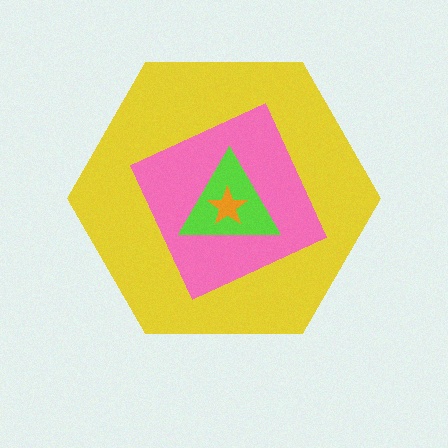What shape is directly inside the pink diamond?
The lime triangle.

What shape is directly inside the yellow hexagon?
The pink diamond.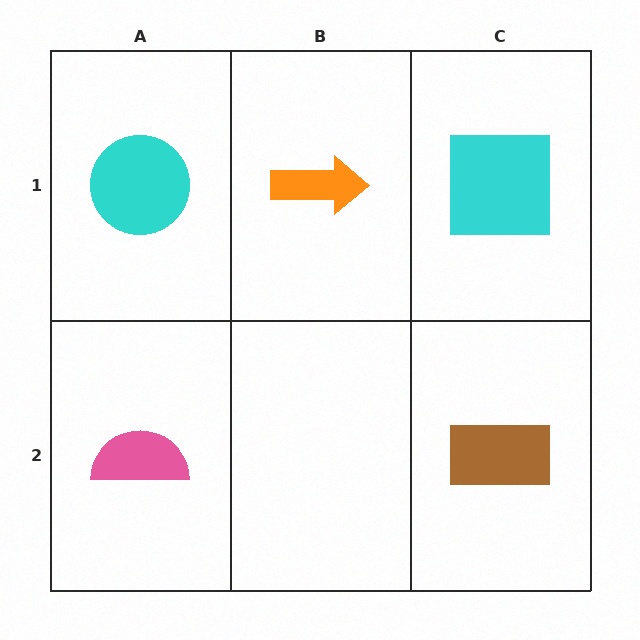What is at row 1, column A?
A cyan circle.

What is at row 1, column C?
A cyan square.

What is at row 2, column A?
A pink semicircle.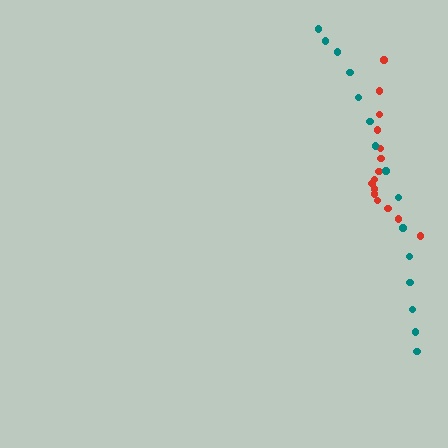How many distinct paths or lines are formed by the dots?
There are 2 distinct paths.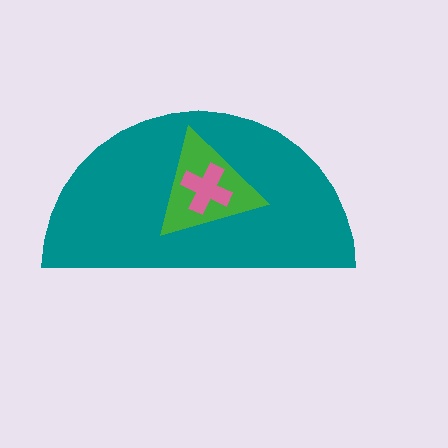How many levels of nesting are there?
3.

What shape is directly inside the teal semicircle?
The green triangle.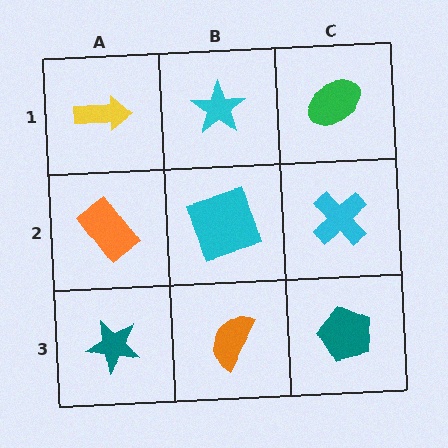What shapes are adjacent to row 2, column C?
A green ellipse (row 1, column C), a teal pentagon (row 3, column C), a cyan square (row 2, column B).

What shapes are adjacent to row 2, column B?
A cyan star (row 1, column B), an orange semicircle (row 3, column B), an orange rectangle (row 2, column A), a cyan cross (row 2, column C).